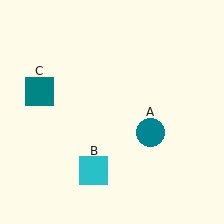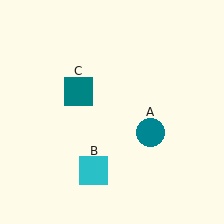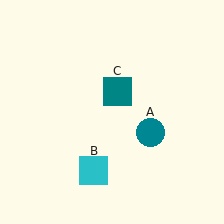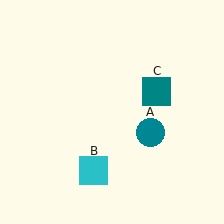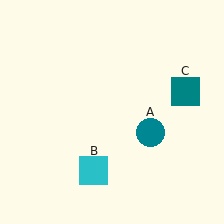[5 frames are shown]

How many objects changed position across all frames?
1 object changed position: teal square (object C).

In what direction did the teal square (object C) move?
The teal square (object C) moved right.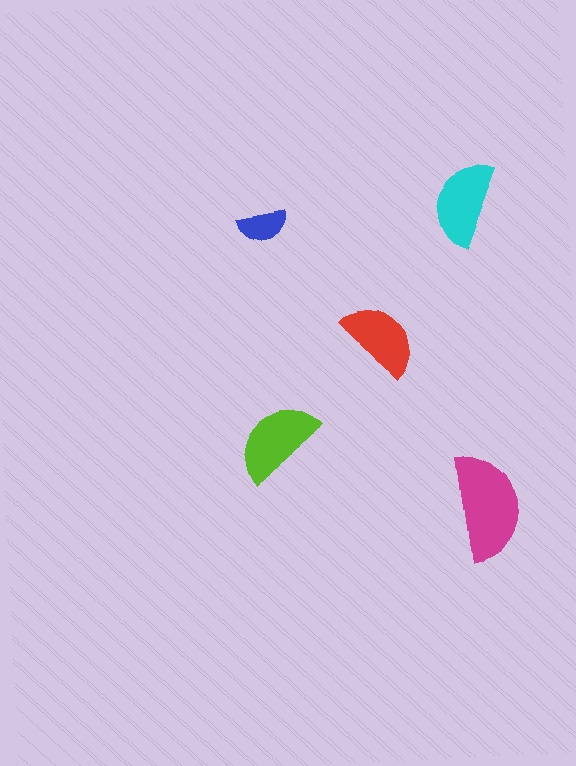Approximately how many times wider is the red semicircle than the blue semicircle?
About 1.5 times wider.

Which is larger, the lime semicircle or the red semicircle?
The lime one.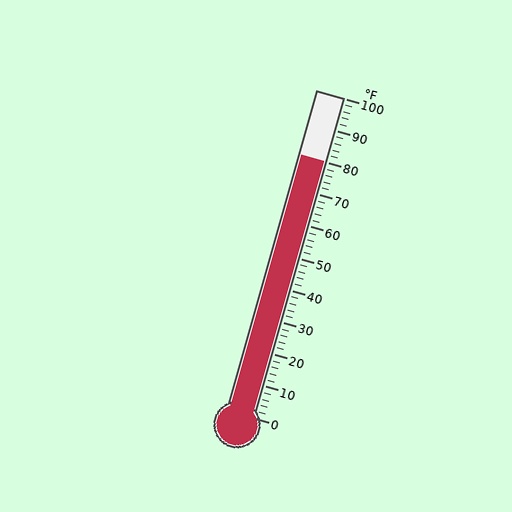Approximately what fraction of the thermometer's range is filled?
The thermometer is filled to approximately 80% of its range.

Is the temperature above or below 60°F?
The temperature is above 60°F.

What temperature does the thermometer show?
The thermometer shows approximately 80°F.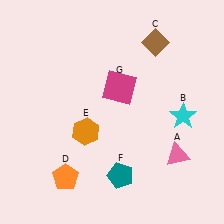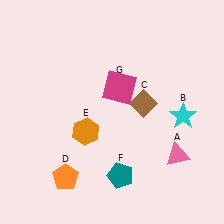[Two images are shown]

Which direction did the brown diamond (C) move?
The brown diamond (C) moved down.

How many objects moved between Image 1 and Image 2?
1 object moved between the two images.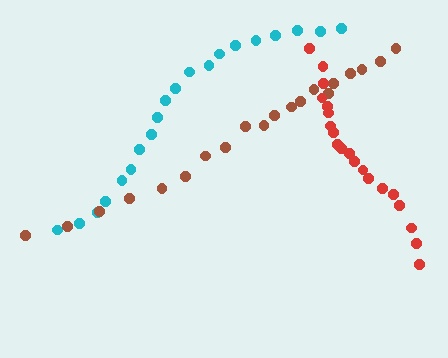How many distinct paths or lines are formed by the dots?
There are 3 distinct paths.